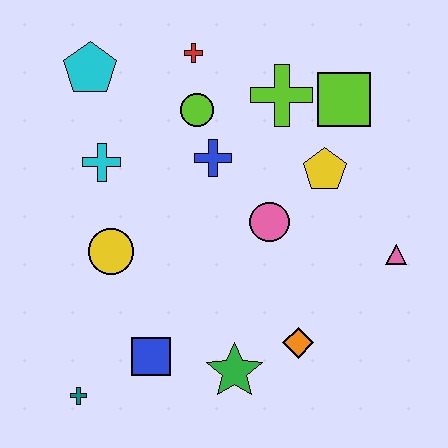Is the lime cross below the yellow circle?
No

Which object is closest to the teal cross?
The blue square is closest to the teal cross.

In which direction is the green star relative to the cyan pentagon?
The green star is below the cyan pentagon.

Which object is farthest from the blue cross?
The teal cross is farthest from the blue cross.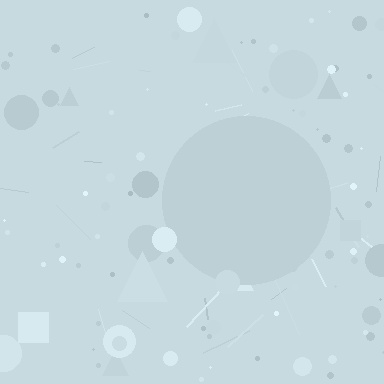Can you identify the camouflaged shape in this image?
The camouflaged shape is a circle.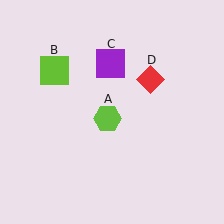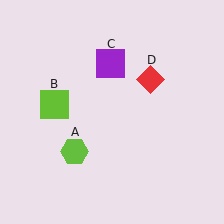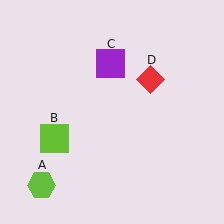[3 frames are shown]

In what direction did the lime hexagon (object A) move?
The lime hexagon (object A) moved down and to the left.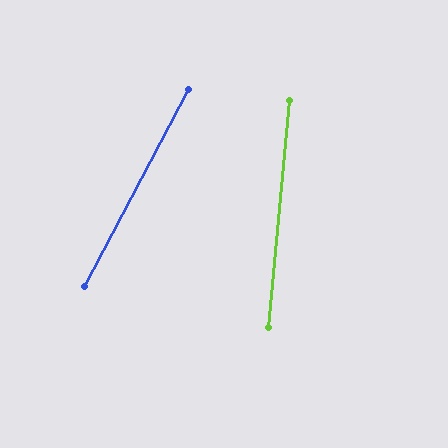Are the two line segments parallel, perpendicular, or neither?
Neither parallel nor perpendicular — they differ by about 23°.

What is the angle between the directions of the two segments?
Approximately 23 degrees.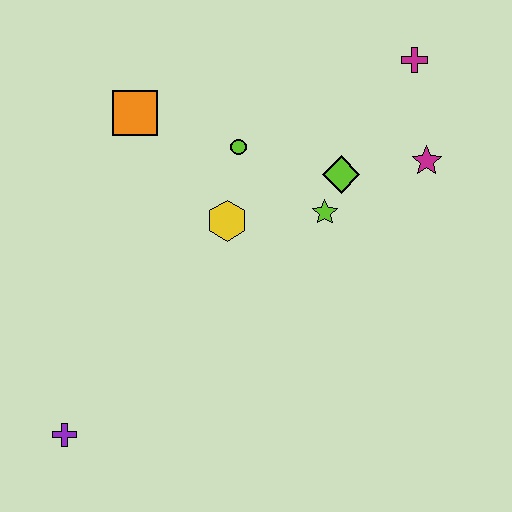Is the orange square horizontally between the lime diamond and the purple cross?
Yes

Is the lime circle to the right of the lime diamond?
No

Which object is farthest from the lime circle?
The purple cross is farthest from the lime circle.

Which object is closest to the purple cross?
The yellow hexagon is closest to the purple cross.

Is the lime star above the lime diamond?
No